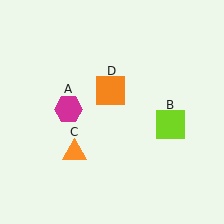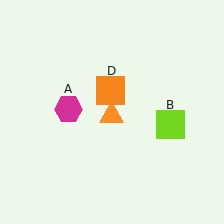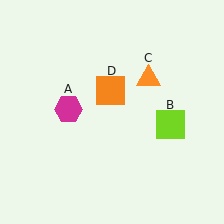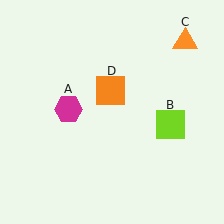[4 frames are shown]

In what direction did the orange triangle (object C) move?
The orange triangle (object C) moved up and to the right.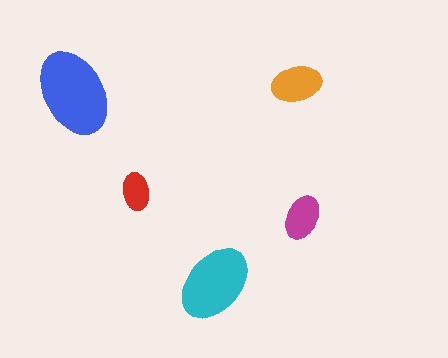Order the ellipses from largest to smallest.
the blue one, the cyan one, the orange one, the magenta one, the red one.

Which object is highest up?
The orange ellipse is topmost.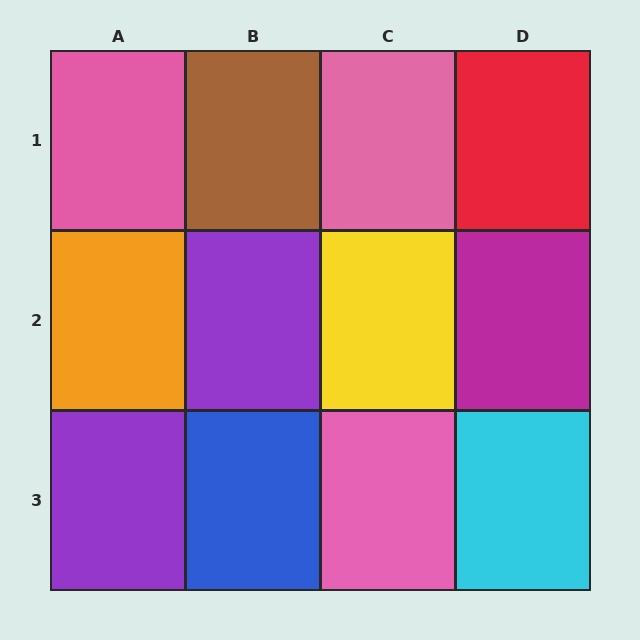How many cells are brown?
1 cell is brown.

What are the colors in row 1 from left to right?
Pink, brown, pink, red.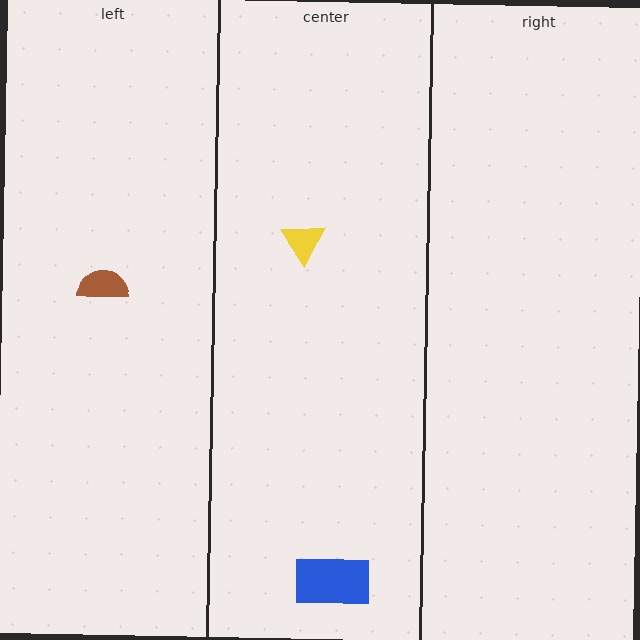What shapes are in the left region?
The brown semicircle.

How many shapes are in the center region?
2.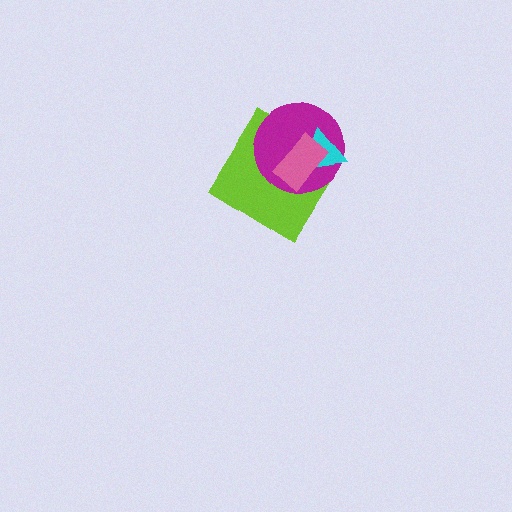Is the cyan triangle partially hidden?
Yes, it is partially covered by another shape.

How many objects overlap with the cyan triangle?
3 objects overlap with the cyan triangle.